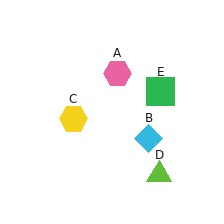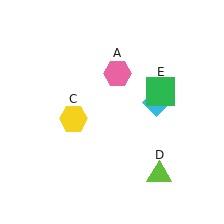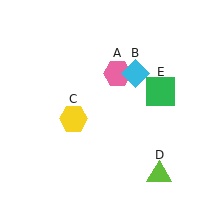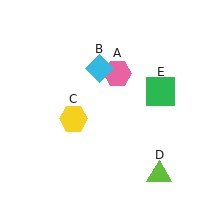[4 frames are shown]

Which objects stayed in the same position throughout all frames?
Pink hexagon (object A) and yellow hexagon (object C) and lime triangle (object D) and green square (object E) remained stationary.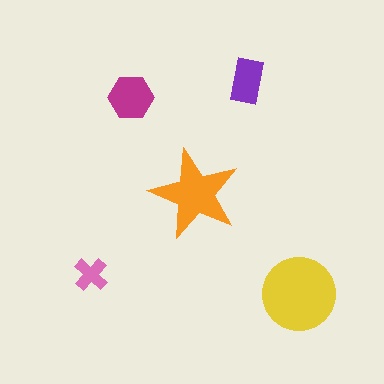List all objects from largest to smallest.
The yellow circle, the orange star, the magenta hexagon, the purple rectangle, the pink cross.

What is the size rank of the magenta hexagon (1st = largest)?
3rd.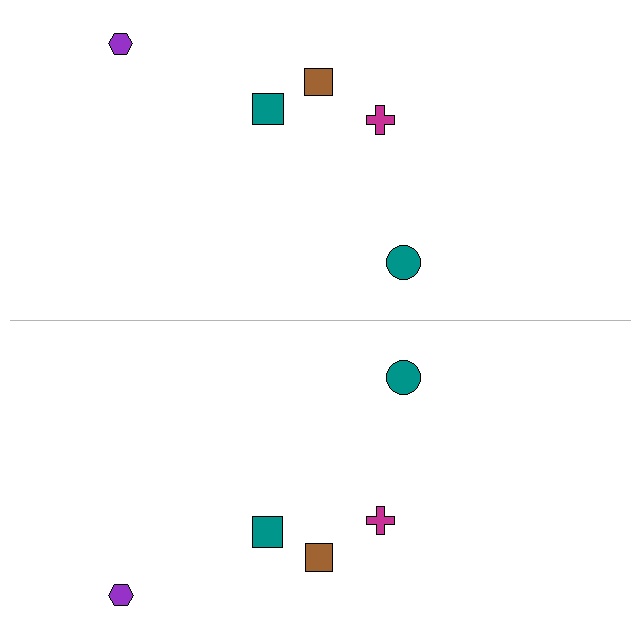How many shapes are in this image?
There are 10 shapes in this image.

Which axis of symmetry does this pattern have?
The pattern has a horizontal axis of symmetry running through the center of the image.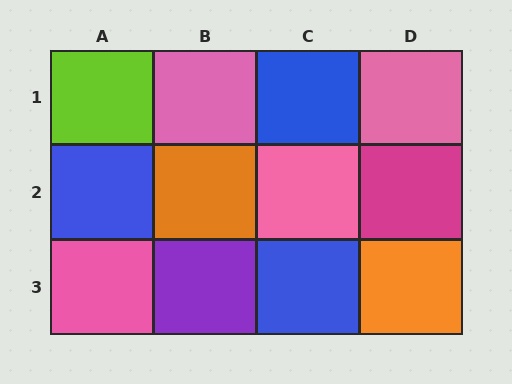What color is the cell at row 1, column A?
Lime.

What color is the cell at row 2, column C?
Pink.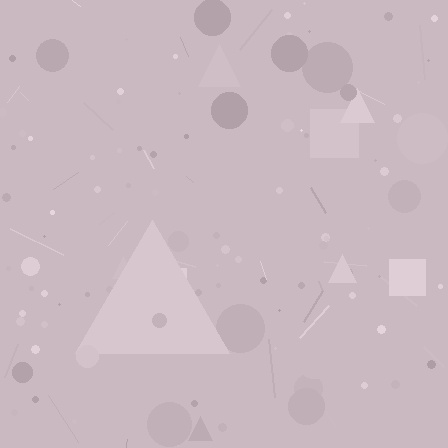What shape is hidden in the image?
A triangle is hidden in the image.